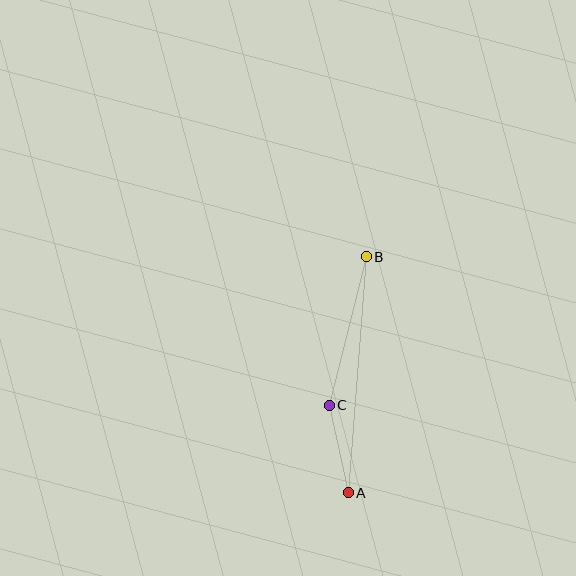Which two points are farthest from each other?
Points A and B are farthest from each other.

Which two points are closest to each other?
Points A and C are closest to each other.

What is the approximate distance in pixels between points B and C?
The distance between B and C is approximately 153 pixels.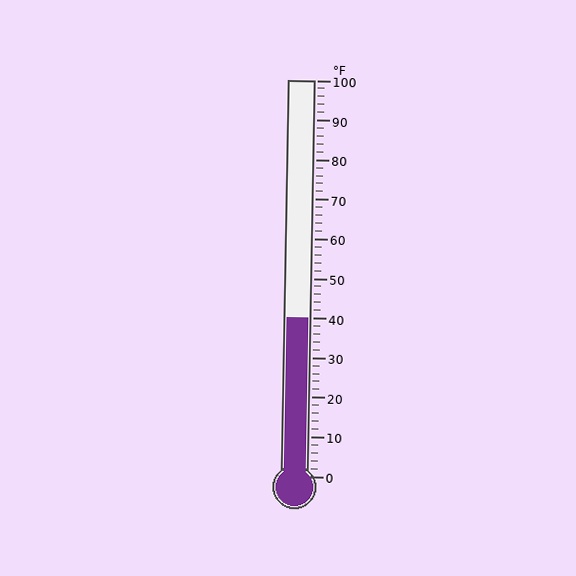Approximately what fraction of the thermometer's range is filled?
The thermometer is filled to approximately 40% of its range.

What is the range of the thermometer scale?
The thermometer scale ranges from 0°F to 100°F.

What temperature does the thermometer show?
The thermometer shows approximately 40°F.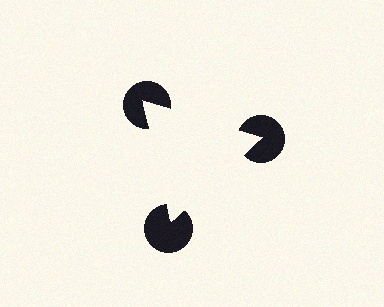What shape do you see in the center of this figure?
An illusory triangle — its edges are inferred from the aligned wedge cuts in the pac-man discs, not physically drawn.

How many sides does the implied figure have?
3 sides.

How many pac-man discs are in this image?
There are 3 — one at each vertex of the illusory triangle.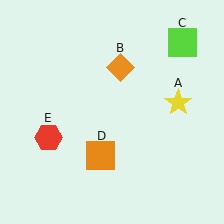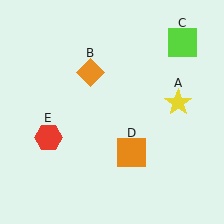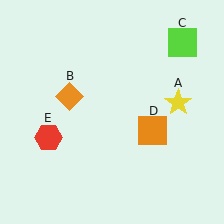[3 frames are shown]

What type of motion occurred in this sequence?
The orange diamond (object B), orange square (object D) rotated counterclockwise around the center of the scene.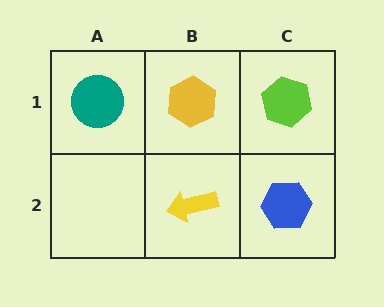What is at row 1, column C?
A lime hexagon.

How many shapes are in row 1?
3 shapes.